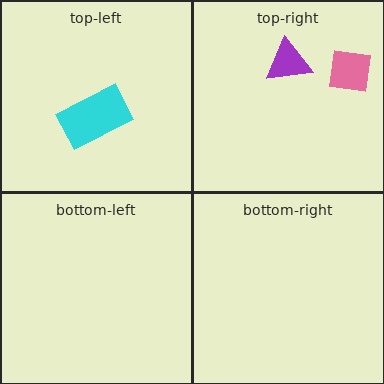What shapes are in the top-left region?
The cyan rectangle.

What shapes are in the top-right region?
The purple triangle, the pink square.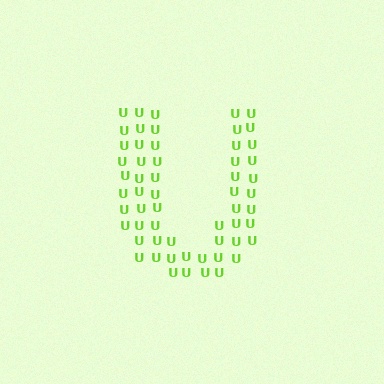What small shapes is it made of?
It is made of small letter U's.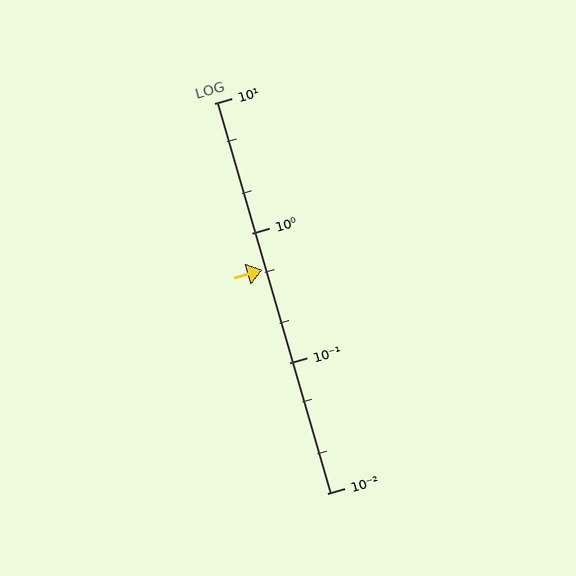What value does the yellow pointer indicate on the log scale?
The pointer indicates approximately 0.52.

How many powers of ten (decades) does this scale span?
The scale spans 3 decades, from 0.01 to 10.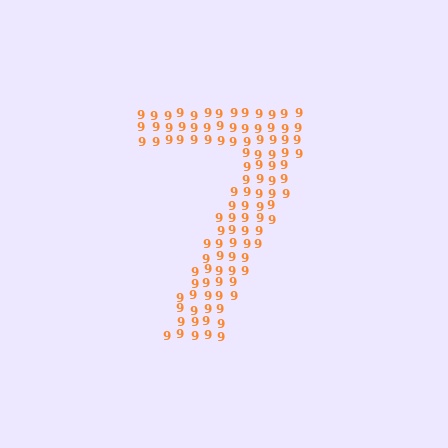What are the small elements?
The small elements are digit 9's.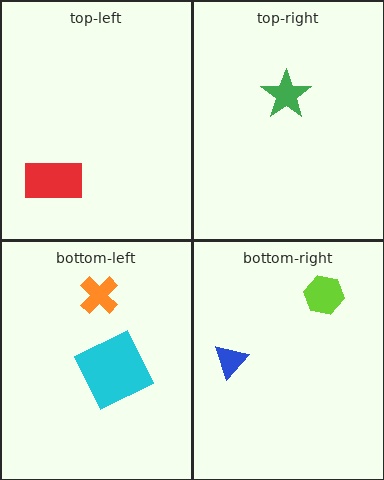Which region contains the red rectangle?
The top-left region.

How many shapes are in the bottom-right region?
2.